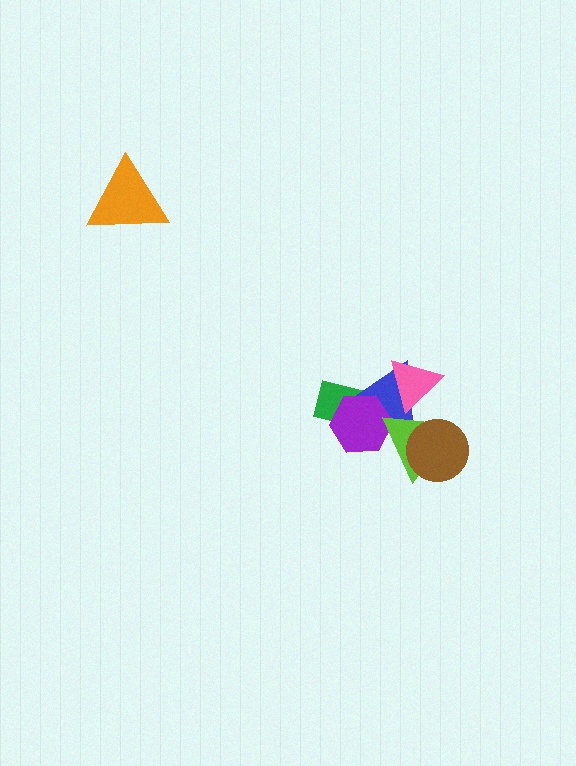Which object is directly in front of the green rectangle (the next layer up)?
The blue triangle is directly in front of the green rectangle.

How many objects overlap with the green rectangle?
2 objects overlap with the green rectangle.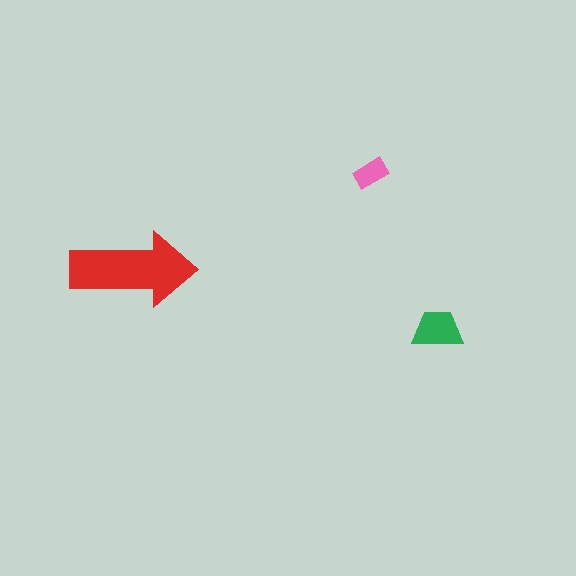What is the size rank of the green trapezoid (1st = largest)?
2nd.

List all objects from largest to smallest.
The red arrow, the green trapezoid, the pink rectangle.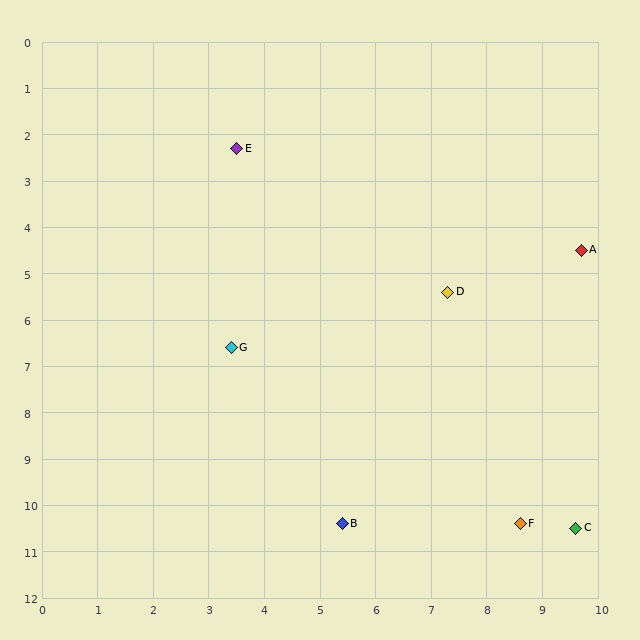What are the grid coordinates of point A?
Point A is at approximately (9.7, 4.5).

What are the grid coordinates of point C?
Point C is at approximately (9.6, 10.5).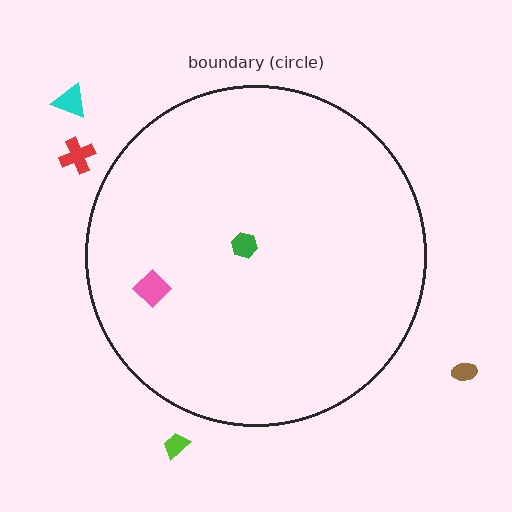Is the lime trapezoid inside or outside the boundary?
Outside.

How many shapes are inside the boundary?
2 inside, 4 outside.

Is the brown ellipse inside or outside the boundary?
Outside.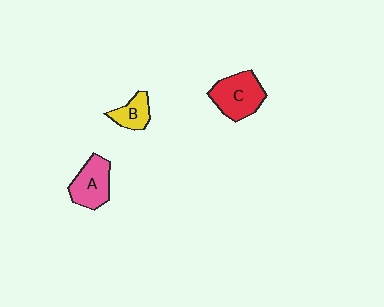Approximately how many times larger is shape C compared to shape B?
Approximately 1.9 times.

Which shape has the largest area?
Shape C (red).